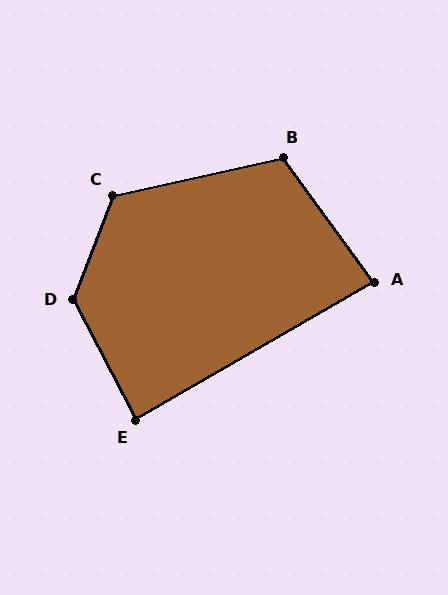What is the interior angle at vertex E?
Approximately 87 degrees (approximately right).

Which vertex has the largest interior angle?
D, at approximately 132 degrees.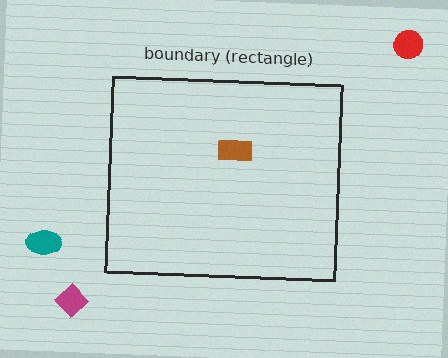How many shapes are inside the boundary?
1 inside, 3 outside.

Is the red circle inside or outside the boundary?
Outside.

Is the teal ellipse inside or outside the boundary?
Outside.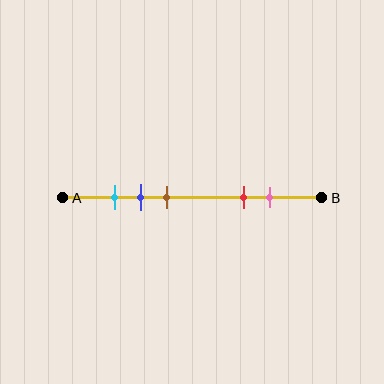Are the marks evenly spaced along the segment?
No, the marks are not evenly spaced.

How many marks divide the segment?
There are 5 marks dividing the segment.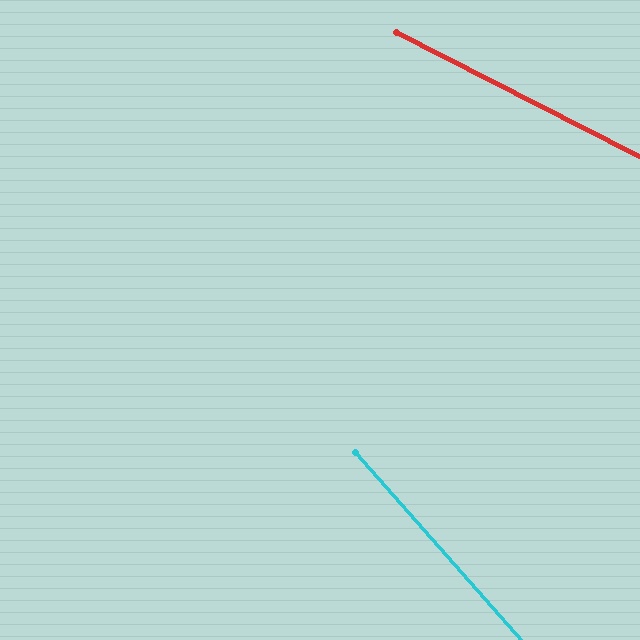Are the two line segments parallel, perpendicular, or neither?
Neither parallel nor perpendicular — they differ by about 21°.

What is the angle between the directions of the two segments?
Approximately 21 degrees.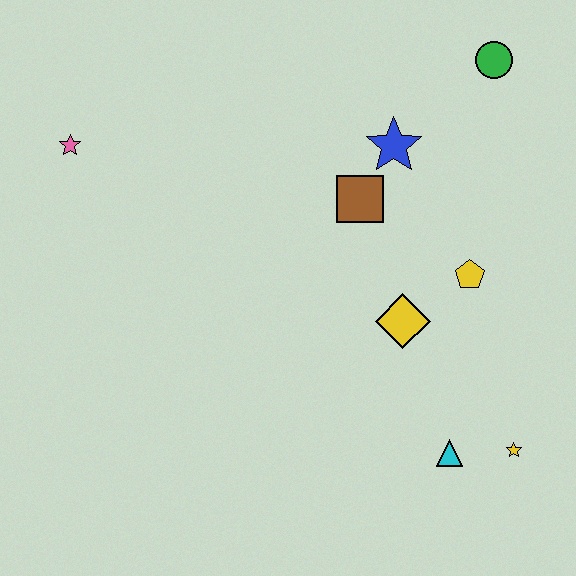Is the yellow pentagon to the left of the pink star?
No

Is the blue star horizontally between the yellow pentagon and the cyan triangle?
No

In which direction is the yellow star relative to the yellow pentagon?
The yellow star is below the yellow pentagon.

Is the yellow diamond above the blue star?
No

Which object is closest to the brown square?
The blue star is closest to the brown square.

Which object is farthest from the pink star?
The yellow star is farthest from the pink star.